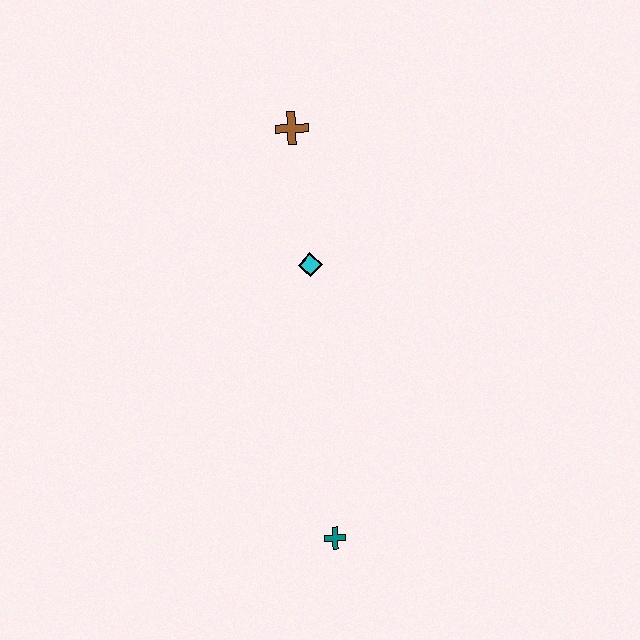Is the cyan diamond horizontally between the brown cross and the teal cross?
Yes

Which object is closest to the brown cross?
The cyan diamond is closest to the brown cross.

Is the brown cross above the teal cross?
Yes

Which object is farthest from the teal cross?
The brown cross is farthest from the teal cross.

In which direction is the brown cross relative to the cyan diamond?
The brown cross is above the cyan diamond.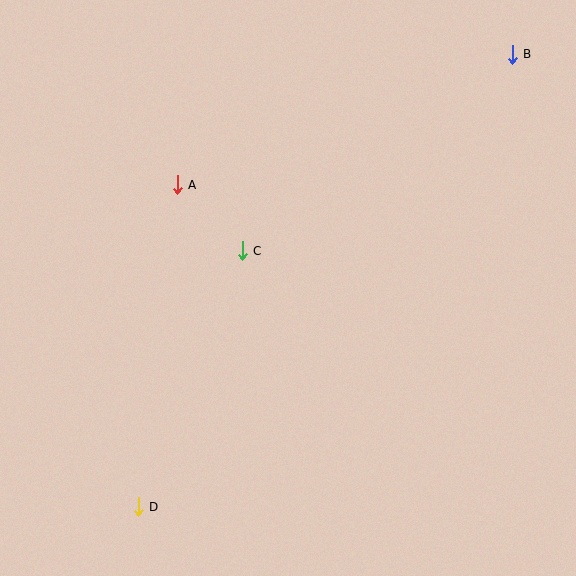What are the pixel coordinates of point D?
Point D is at (138, 507).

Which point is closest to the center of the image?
Point C at (242, 251) is closest to the center.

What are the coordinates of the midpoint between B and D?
The midpoint between B and D is at (325, 280).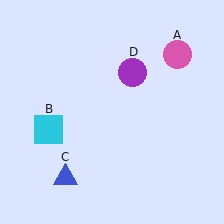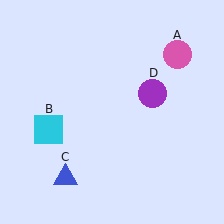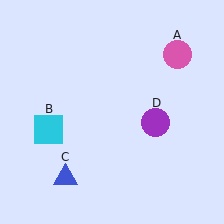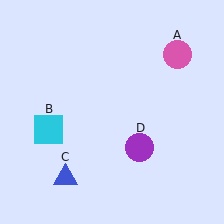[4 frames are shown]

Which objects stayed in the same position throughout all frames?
Pink circle (object A) and cyan square (object B) and blue triangle (object C) remained stationary.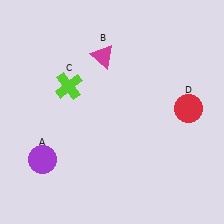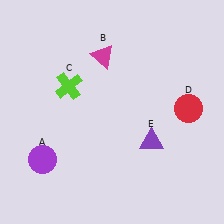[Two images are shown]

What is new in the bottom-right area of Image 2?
A purple triangle (E) was added in the bottom-right area of Image 2.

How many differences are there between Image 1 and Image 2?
There is 1 difference between the two images.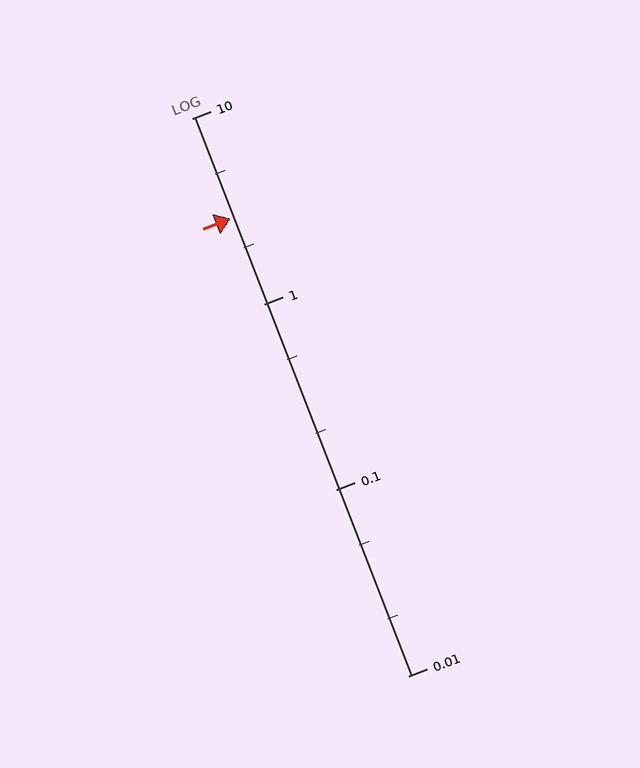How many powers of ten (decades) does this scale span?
The scale spans 3 decades, from 0.01 to 10.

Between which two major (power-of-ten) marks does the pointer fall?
The pointer is between 1 and 10.